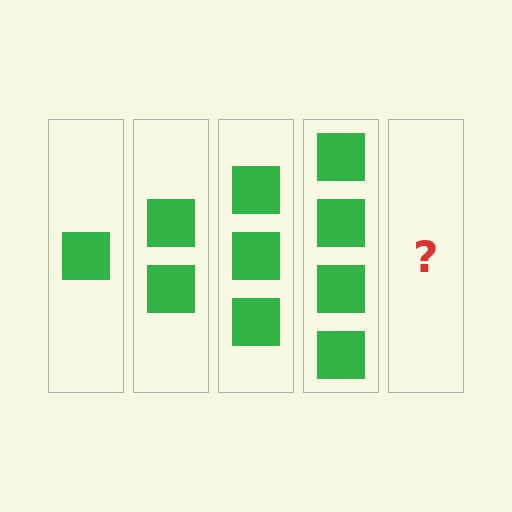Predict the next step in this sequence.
The next step is 5 squares.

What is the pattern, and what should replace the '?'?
The pattern is that each step adds one more square. The '?' should be 5 squares.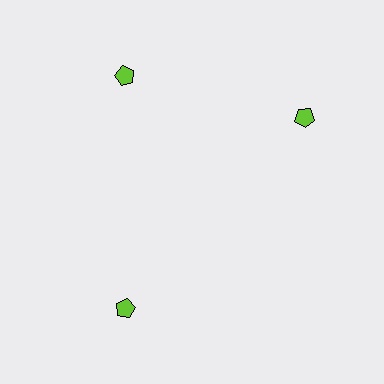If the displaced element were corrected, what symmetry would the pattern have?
It would have 3-fold rotational symmetry — the pattern would map onto itself every 120 degrees.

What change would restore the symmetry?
The symmetry would be restored by rotating it back into even spacing with its neighbors so that all 3 pentagons sit at equal angles and equal distance from the center.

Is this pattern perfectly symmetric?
No. The 3 lime pentagons are arranged in a ring, but one element near the 3 o'clock position is rotated out of alignment along the ring, breaking the 3-fold rotational symmetry.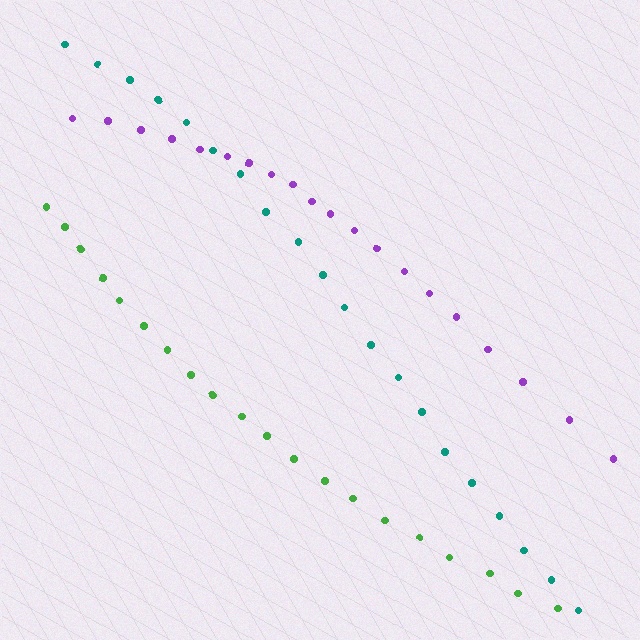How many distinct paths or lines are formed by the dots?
There are 3 distinct paths.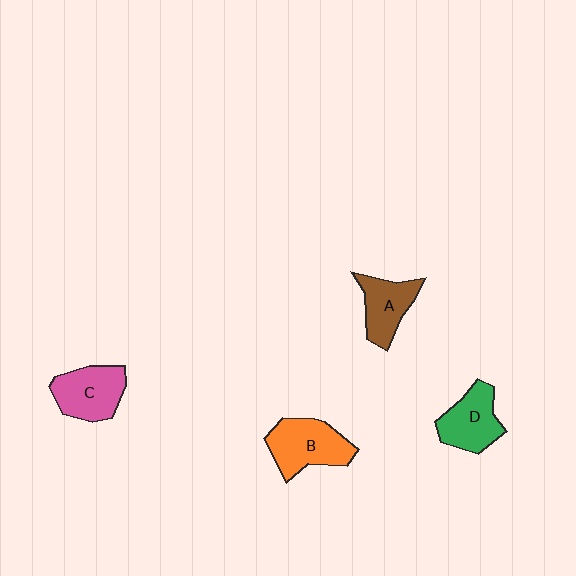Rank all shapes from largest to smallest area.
From largest to smallest: B (orange), C (pink), D (green), A (brown).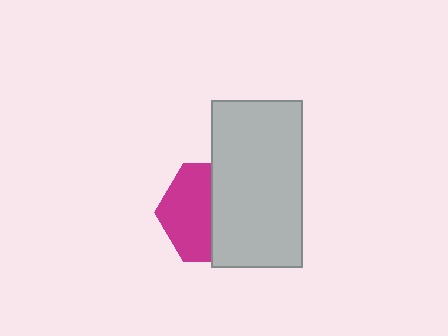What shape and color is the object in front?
The object in front is a light gray rectangle.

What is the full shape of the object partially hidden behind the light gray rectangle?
The partially hidden object is a magenta hexagon.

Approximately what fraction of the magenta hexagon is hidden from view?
Roughly 50% of the magenta hexagon is hidden behind the light gray rectangle.